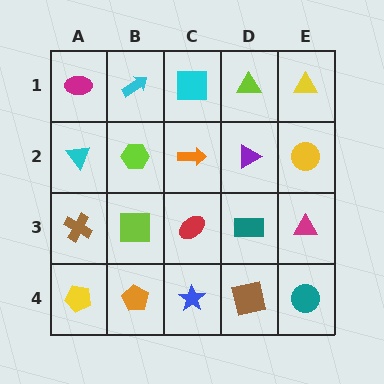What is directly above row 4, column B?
A lime square.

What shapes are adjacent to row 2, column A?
A magenta ellipse (row 1, column A), a brown cross (row 3, column A), a lime hexagon (row 2, column B).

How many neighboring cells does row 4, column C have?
3.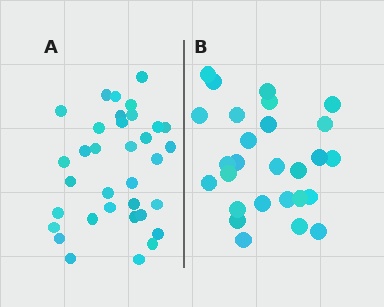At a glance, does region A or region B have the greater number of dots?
Region A (the left region) has more dots.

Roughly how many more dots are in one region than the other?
Region A has roughly 8 or so more dots than region B.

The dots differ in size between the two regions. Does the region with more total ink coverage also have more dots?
No. Region B has more total ink coverage because its dots are larger, but region A actually contains more individual dots. Total area can be misleading — the number of items is what matters here.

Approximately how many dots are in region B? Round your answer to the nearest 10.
About 30 dots. (The exact count is 27, which rounds to 30.)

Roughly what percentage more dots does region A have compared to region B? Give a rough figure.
About 25% more.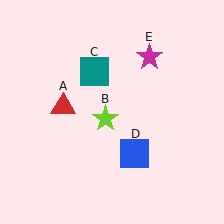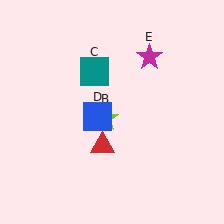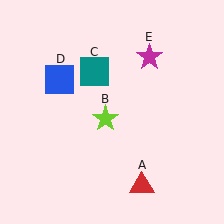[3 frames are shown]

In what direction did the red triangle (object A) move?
The red triangle (object A) moved down and to the right.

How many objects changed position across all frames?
2 objects changed position: red triangle (object A), blue square (object D).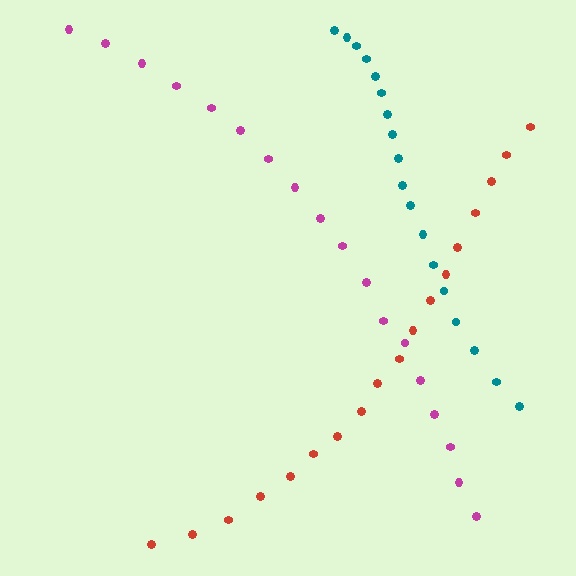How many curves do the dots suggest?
There are 3 distinct paths.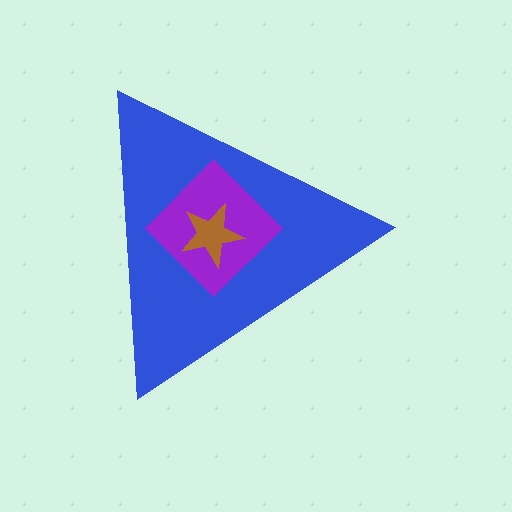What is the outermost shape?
The blue triangle.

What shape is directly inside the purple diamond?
The brown star.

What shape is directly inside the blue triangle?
The purple diamond.